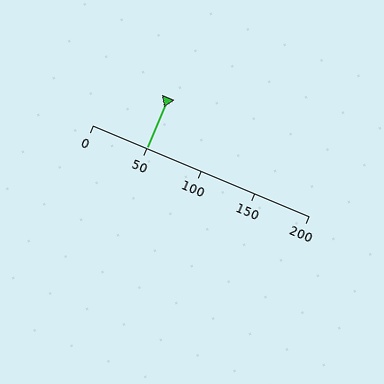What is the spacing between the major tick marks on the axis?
The major ticks are spaced 50 apart.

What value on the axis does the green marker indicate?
The marker indicates approximately 50.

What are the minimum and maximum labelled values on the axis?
The axis runs from 0 to 200.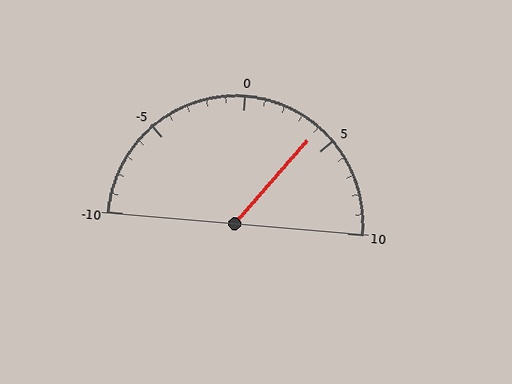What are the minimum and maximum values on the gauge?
The gauge ranges from -10 to 10.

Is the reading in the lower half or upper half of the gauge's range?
The reading is in the upper half of the range (-10 to 10).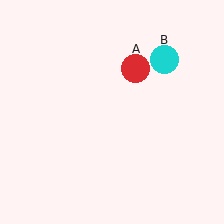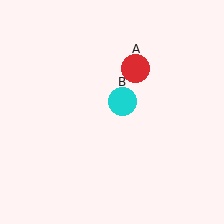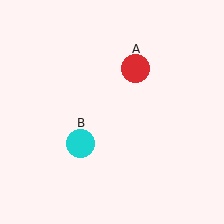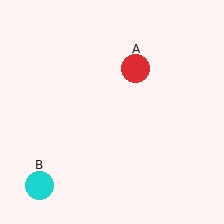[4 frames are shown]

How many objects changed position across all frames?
1 object changed position: cyan circle (object B).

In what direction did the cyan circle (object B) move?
The cyan circle (object B) moved down and to the left.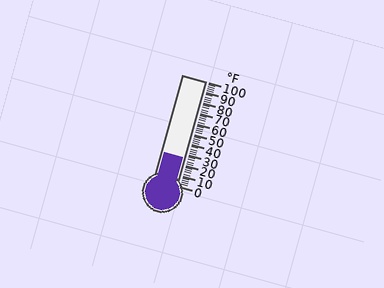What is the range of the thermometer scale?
The thermometer scale ranges from 0°F to 100°F.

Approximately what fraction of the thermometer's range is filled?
The thermometer is filled to approximately 25% of its range.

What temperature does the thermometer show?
The thermometer shows approximately 26°F.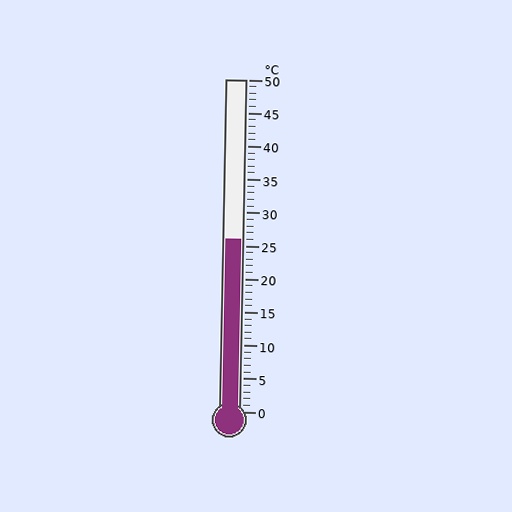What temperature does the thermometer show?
The thermometer shows approximately 26°C.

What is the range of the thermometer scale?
The thermometer scale ranges from 0°C to 50°C.